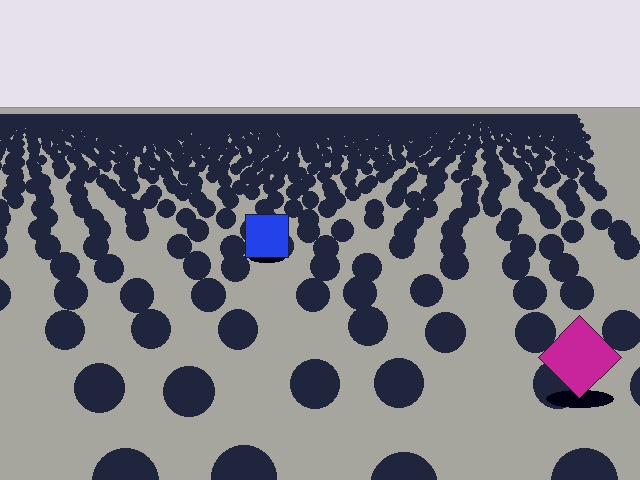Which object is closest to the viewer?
The magenta diamond is closest. The texture marks near it are larger and more spread out.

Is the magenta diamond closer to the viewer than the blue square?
Yes. The magenta diamond is closer — you can tell from the texture gradient: the ground texture is coarser near it.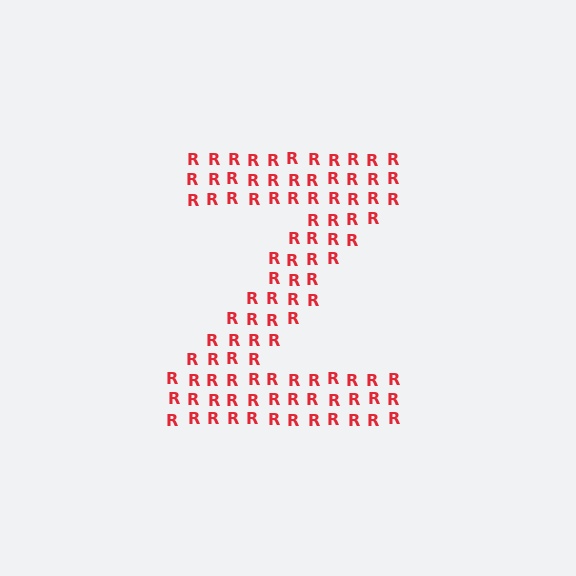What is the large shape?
The large shape is the letter Z.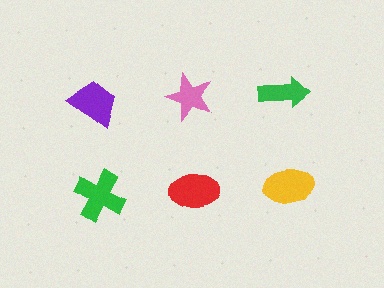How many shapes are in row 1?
3 shapes.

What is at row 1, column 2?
A pink star.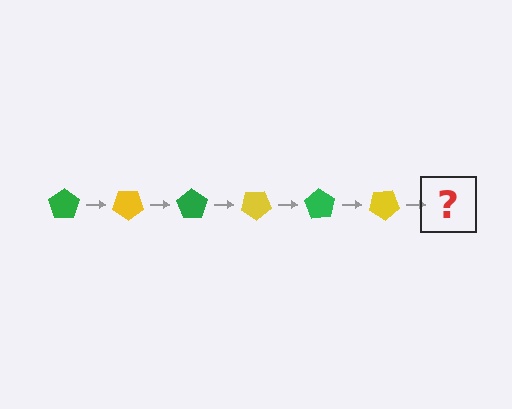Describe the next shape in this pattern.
It should be a green pentagon, rotated 210 degrees from the start.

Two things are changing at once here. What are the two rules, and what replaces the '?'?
The two rules are that it rotates 35 degrees each step and the color cycles through green and yellow. The '?' should be a green pentagon, rotated 210 degrees from the start.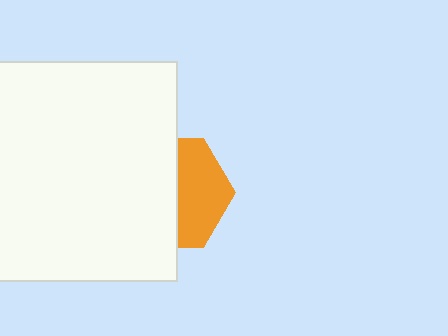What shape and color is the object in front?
The object in front is a white square.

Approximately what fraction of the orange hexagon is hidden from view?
Roughly 56% of the orange hexagon is hidden behind the white square.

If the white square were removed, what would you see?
You would see the complete orange hexagon.